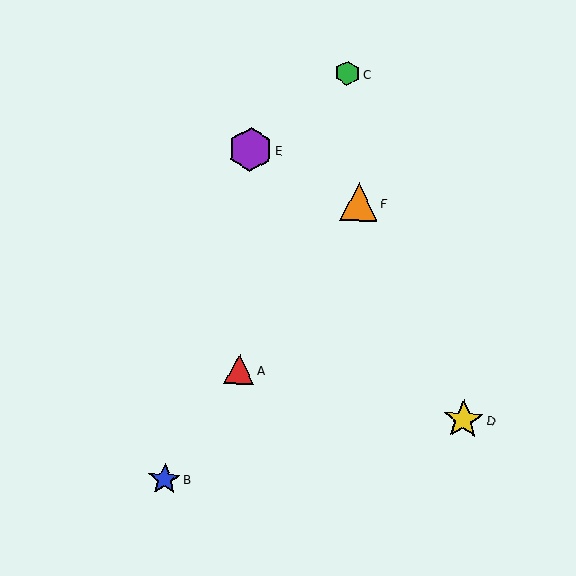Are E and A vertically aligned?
Yes, both are at x≈250.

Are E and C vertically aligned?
No, E is at x≈250 and C is at x≈347.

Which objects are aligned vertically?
Objects A, E are aligned vertically.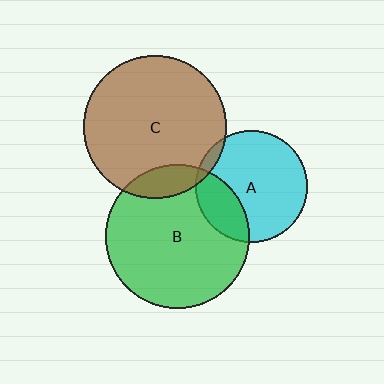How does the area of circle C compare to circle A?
Approximately 1.6 times.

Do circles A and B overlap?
Yes.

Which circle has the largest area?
Circle B (green).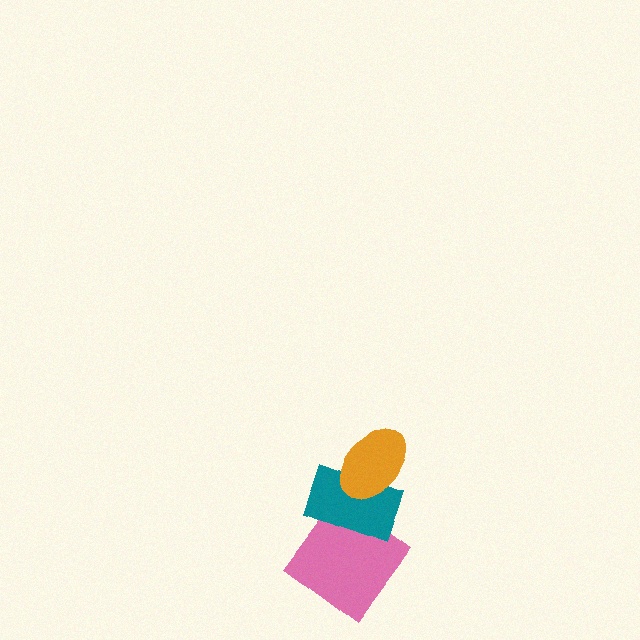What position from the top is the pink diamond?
The pink diamond is 3rd from the top.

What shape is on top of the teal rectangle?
The orange ellipse is on top of the teal rectangle.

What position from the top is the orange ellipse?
The orange ellipse is 1st from the top.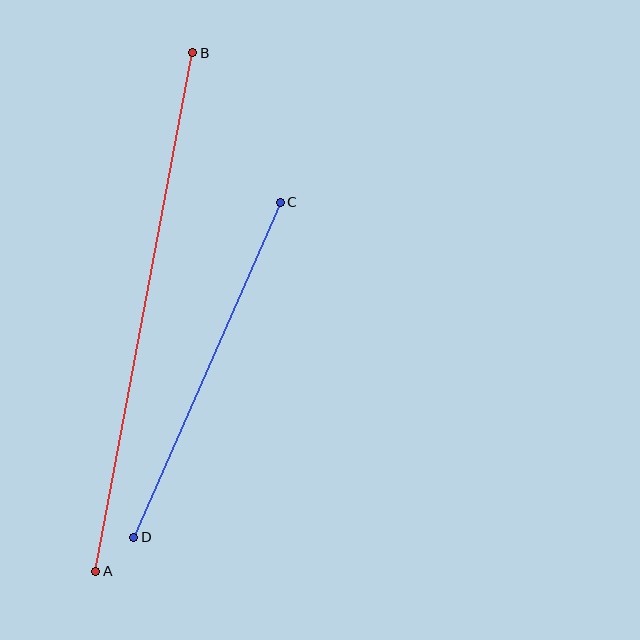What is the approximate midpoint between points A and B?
The midpoint is at approximately (144, 312) pixels.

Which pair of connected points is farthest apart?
Points A and B are farthest apart.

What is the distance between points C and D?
The distance is approximately 366 pixels.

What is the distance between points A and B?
The distance is approximately 527 pixels.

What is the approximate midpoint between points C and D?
The midpoint is at approximately (207, 370) pixels.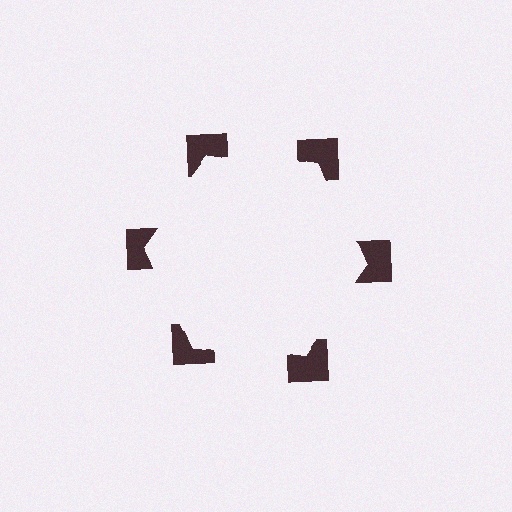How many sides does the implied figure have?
6 sides.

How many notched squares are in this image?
There are 6 — one at each vertex of the illusory hexagon.